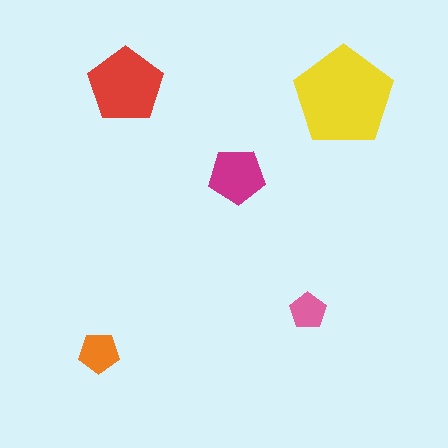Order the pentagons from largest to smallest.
the yellow one, the red one, the magenta one, the orange one, the pink one.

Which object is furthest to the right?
The yellow pentagon is rightmost.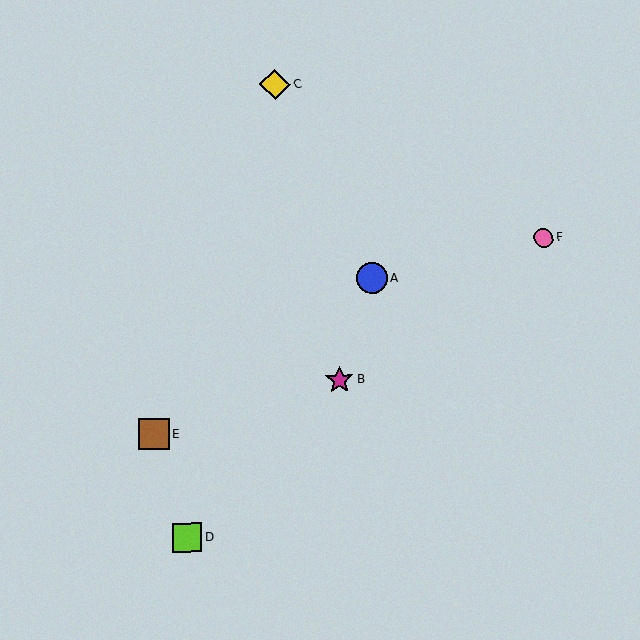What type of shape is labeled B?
Shape B is a magenta star.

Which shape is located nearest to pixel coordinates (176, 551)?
The lime square (labeled D) at (187, 538) is nearest to that location.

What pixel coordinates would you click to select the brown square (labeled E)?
Click at (154, 434) to select the brown square E.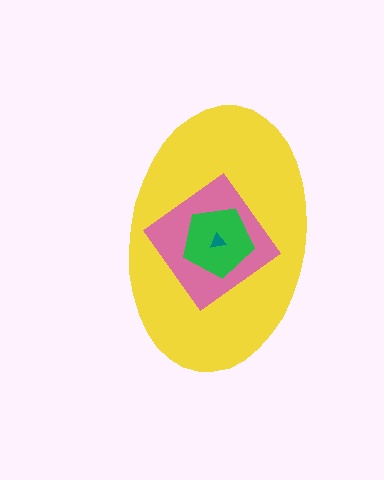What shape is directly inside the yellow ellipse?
The pink diamond.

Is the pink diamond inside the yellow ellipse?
Yes.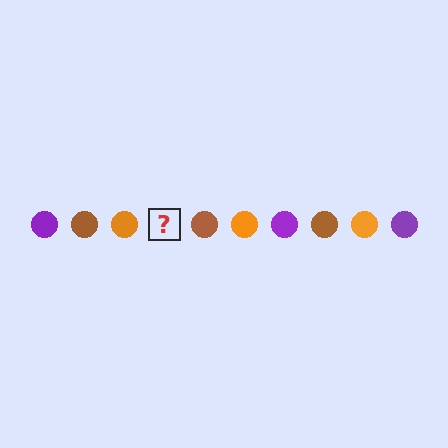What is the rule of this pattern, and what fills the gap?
The rule is that the pattern cycles through purple, brown, orange circles. The gap should be filled with a purple circle.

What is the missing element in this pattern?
The missing element is a purple circle.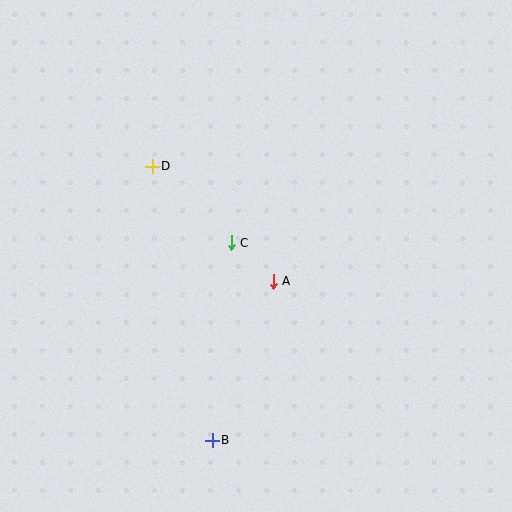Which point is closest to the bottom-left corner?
Point B is closest to the bottom-left corner.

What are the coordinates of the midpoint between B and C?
The midpoint between B and C is at (222, 342).